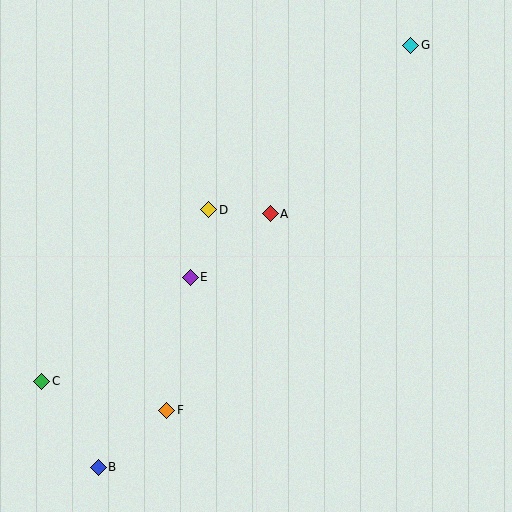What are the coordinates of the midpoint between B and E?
The midpoint between B and E is at (144, 372).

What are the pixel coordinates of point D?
Point D is at (209, 210).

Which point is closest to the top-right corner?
Point G is closest to the top-right corner.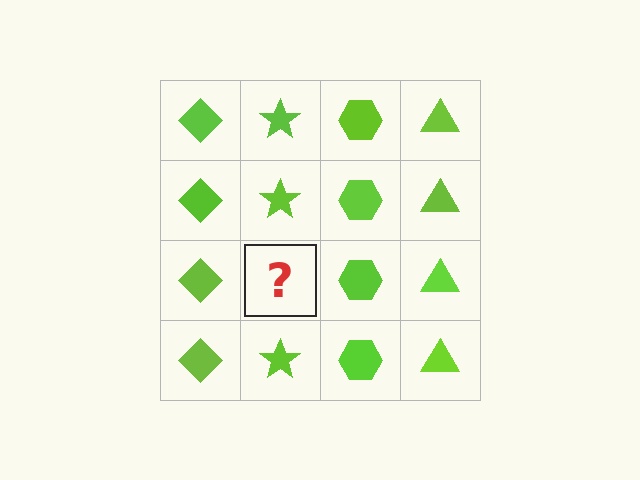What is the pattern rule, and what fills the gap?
The rule is that each column has a consistent shape. The gap should be filled with a lime star.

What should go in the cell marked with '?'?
The missing cell should contain a lime star.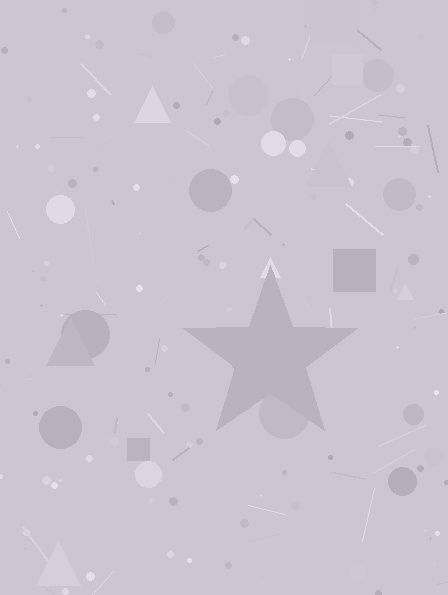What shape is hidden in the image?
A star is hidden in the image.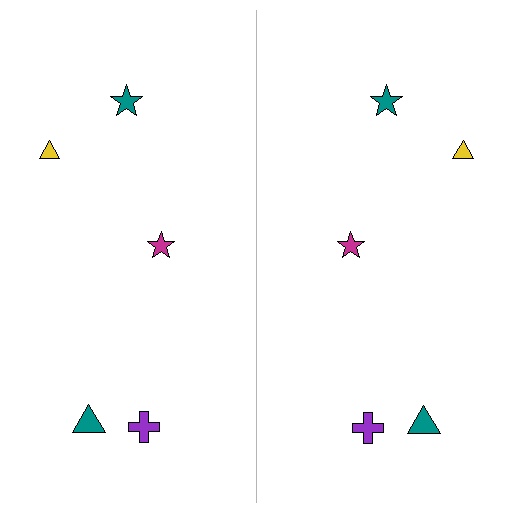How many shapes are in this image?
There are 10 shapes in this image.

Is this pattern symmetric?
Yes, this pattern has bilateral (reflection) symmetry.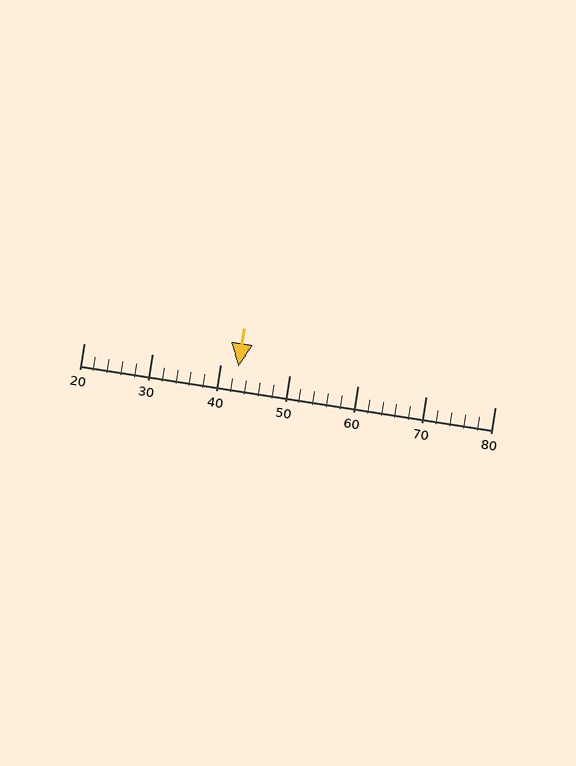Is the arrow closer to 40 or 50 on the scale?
The arrow is closer to 40.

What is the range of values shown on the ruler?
The ruler shows values from 20 to 80.